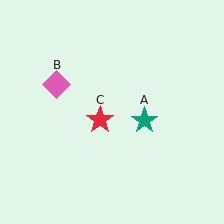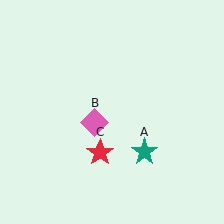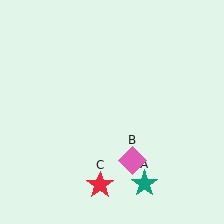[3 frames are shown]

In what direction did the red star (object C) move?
The red star (object C) moved down.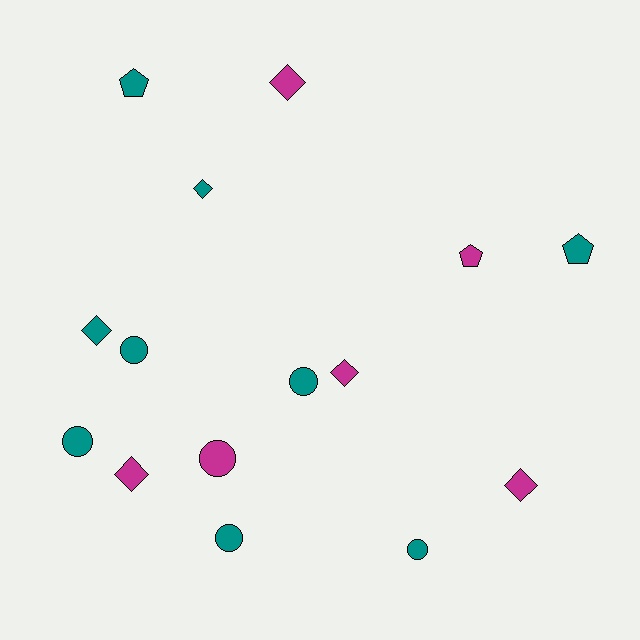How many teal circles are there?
There are 5 teal circles.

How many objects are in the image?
There are 15 objects.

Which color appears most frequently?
Teal, with 9 objects.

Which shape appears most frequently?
Diamond, with 6 objects.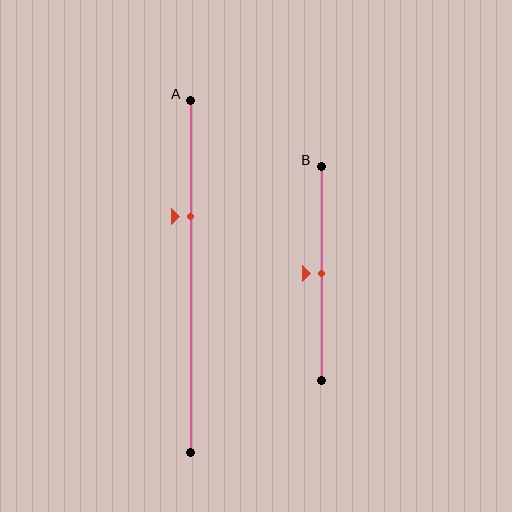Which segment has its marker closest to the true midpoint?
Segment B has its marker closest to the true midpoint.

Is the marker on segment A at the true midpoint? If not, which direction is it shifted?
No, the marker on segment A is shifted upward by about 17% of the segment length.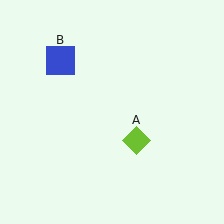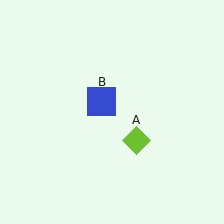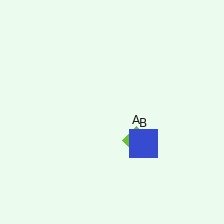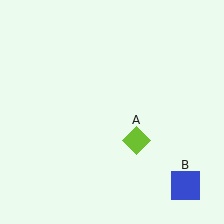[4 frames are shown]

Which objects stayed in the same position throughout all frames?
Lime diamond (object A) remained stationary.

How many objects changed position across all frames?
1 object changed position: blue square (object B).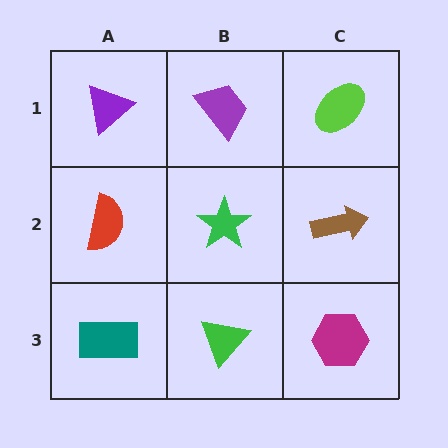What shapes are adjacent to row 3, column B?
A green star (row 2, column B), a teal rectangle (row 3, column A), a magenta hexagon (row 3, column C).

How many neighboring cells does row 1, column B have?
3.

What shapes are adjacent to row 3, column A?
A red semicircle (row 2, column A), a green triangle (row 3, column B).